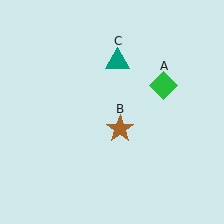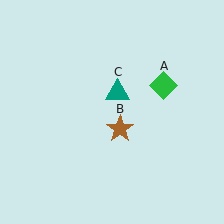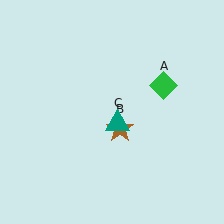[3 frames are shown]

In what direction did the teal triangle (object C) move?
The teal triangle (object C) moved down.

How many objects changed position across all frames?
1 object changed position: teal triangle (object C).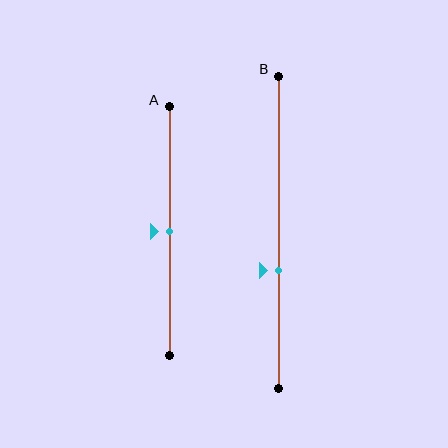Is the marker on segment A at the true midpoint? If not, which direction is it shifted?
Yes, the marker on segment A is at the true midpoint.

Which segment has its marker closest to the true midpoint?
Segment A has its marker closest to the true midpoint.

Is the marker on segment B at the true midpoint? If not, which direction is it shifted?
No, the marker on segment B is shifted downward by about 12% of the segment length.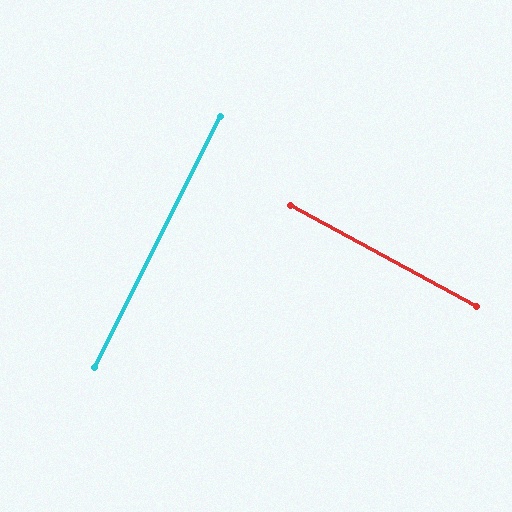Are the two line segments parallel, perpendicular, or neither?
Perpendicular — they meet at approximately 88°.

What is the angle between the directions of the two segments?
Approximately 88 degrees.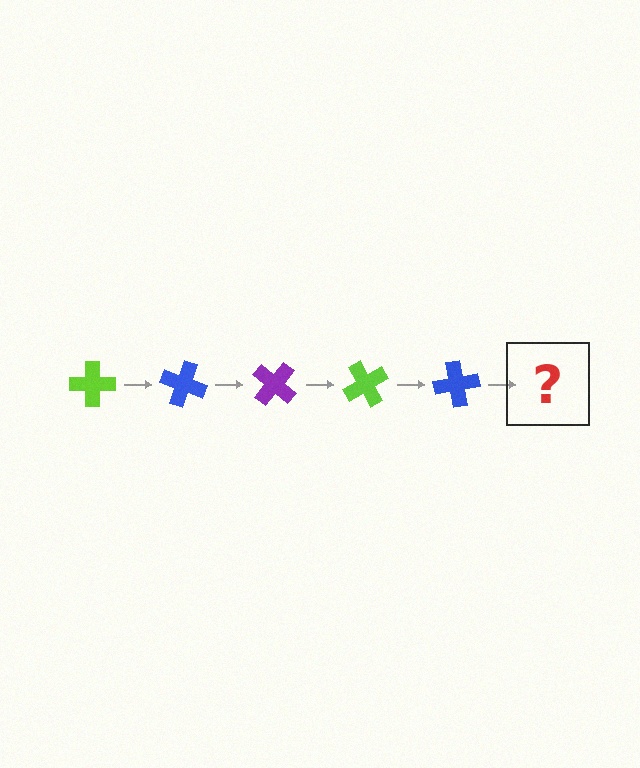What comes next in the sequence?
The next element should be a purple cross, rotated 100 degrees from the start.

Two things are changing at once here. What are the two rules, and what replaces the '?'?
The two rules are that it rotates 20 degrees each step and the color cycles through lime, blue, and purple. The '?' should be a purple cross, rotated 100 degrees from the start.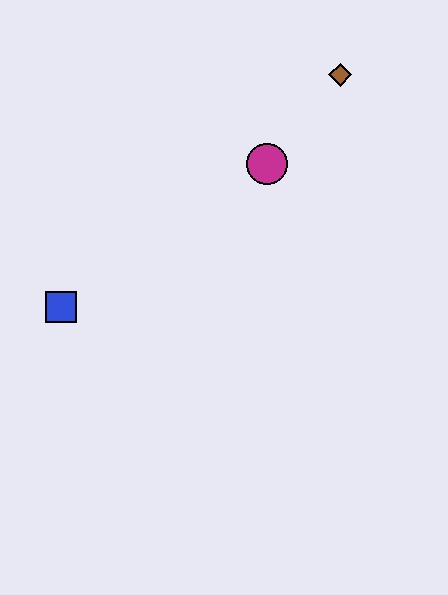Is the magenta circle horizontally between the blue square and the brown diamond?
Yes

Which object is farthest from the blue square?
The brown diamond is farthest from the blue square.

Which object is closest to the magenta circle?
The brown diamond is closest to the magenta circle.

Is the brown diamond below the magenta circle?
No